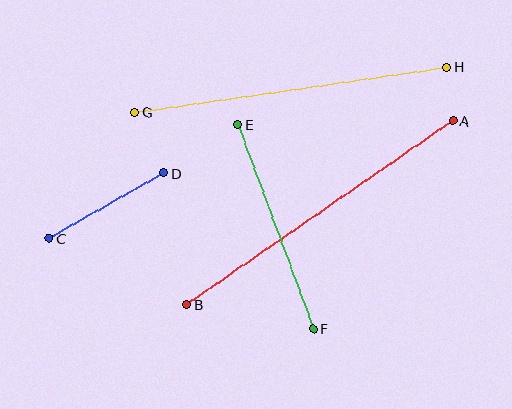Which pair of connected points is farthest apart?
Points A and B are farthest apart.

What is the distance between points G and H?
The distance is approximately 315 pixels.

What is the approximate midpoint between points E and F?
The midpoint is at approximately (276, 227) pixels.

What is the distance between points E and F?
The distance is approximately 217 pixels.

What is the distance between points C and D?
The distance is approximately 132 pixels.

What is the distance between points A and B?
The distance is approximately 324 pixels.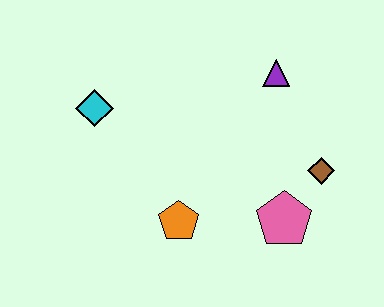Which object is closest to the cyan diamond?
The orange pentagon is closest to the cyan diamond.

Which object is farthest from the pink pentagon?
The cyan diamond is farthest from the pink pentagon.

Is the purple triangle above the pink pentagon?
Yes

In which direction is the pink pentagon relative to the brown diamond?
The pink pentagon is below the brown diamond.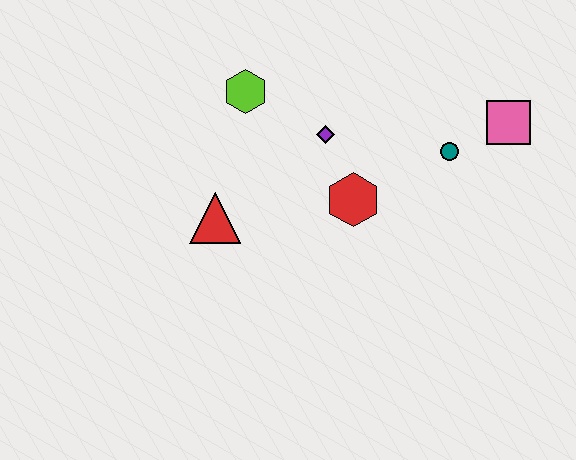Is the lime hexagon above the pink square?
Yes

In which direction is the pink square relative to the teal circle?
The pink square is to the right of the teal circle.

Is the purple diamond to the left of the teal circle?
Yes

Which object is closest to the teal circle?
The pink square is closest to the teal circle.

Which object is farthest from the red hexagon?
The pink square is farthest from the red hexagon.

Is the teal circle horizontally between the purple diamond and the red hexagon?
No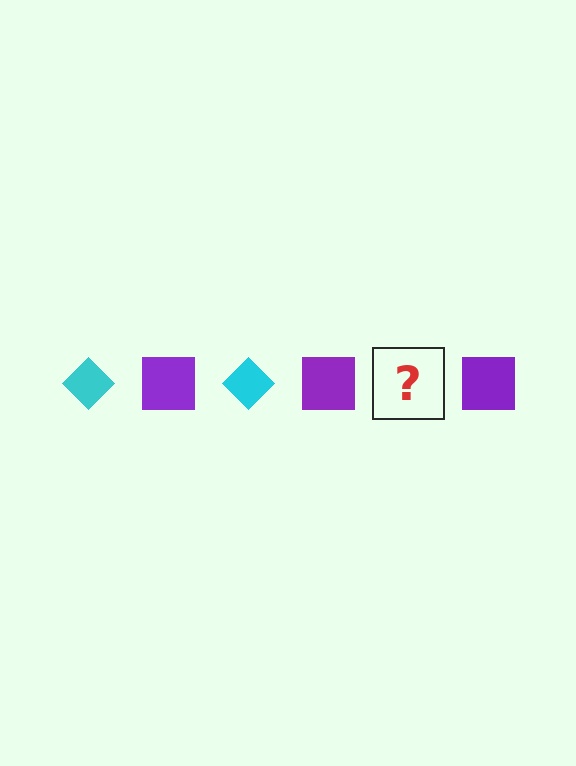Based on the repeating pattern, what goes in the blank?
The blank should be a cyan diamond.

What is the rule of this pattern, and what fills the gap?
The rule is that the pattern alternates between cyan diamond and purple square. The gap should be filled with a cyan diamond.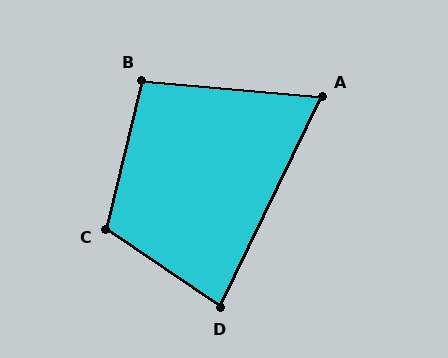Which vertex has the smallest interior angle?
A, at approximately 69 degrees.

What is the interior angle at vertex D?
Approximately 82 degrees (acute).